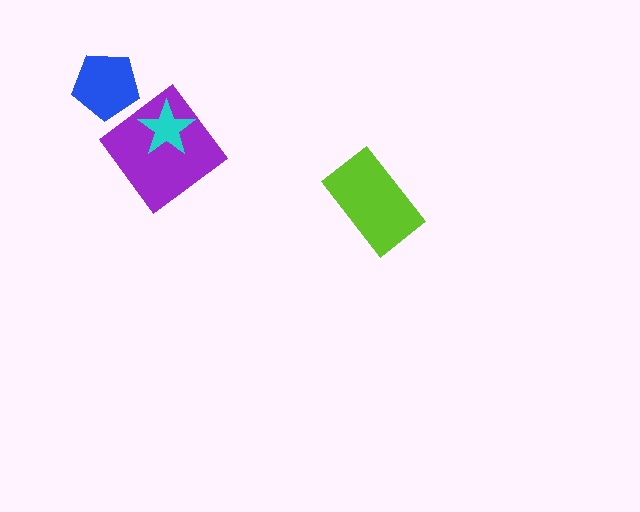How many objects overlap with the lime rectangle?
0 objects overlap with the lime rectangle.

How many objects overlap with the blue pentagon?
0 objects overlap with the blue pentagon.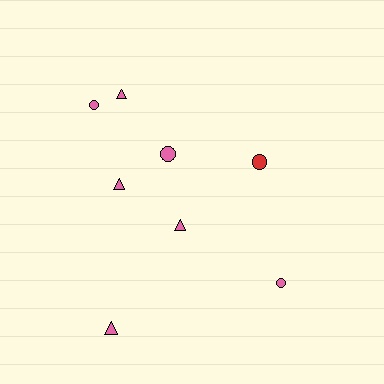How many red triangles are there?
There are no red triangles.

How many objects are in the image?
There are 8 objects.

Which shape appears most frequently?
Circle, with 4 objects.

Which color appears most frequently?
Pink, with 7 objects.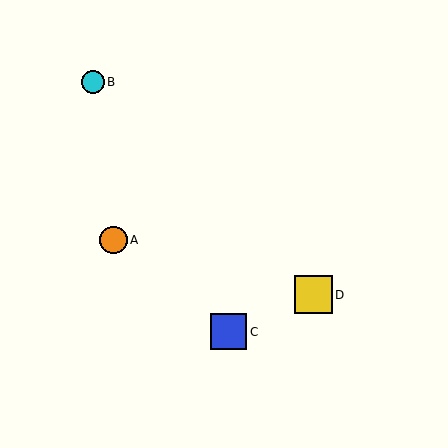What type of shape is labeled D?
Shape D is a yellow square.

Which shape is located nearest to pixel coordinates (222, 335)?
The blue square (labeled C) at (229, 332) is nearest to that location.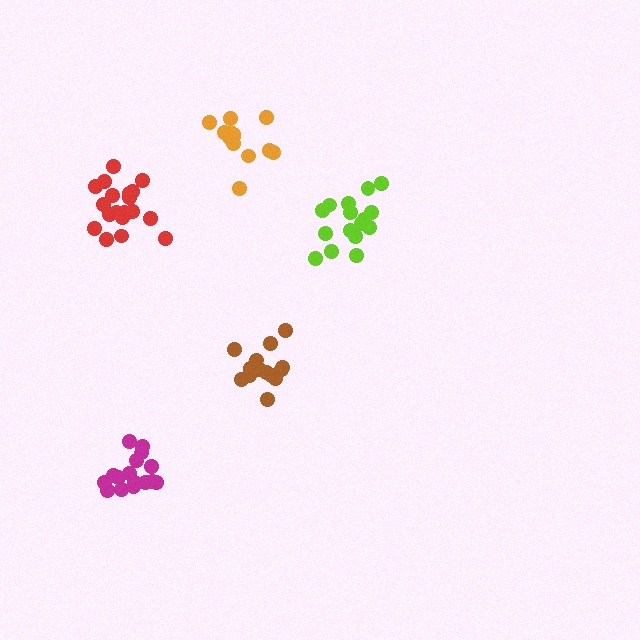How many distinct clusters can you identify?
There are 5 distinct clusters.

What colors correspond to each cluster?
The clusters are colored: magenta, lime, orange, red, brown.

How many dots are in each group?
Group 1: 16 dots, Group 2: 16 dots, Group 3: 13 dots, Group 4: 19 dots, Group 5: 14 dots (78 total).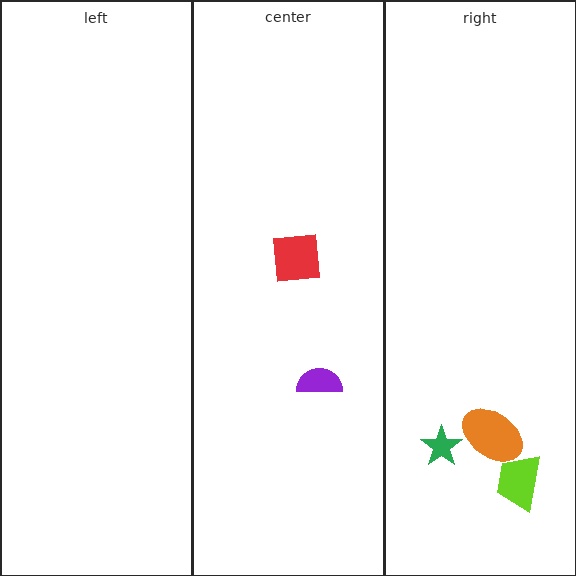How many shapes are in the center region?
2.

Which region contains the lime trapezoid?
The right region.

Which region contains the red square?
The center region.